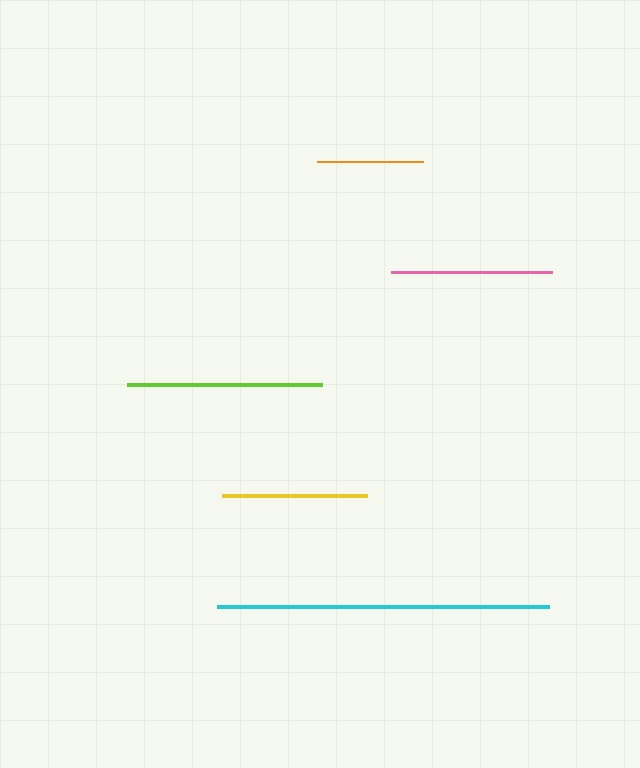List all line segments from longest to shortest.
From longest to shortest: cyan, lime, pink, yellow, orange.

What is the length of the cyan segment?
The cyan segment is approximately 332 pixels long.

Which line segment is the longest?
The cyan line is the longest at approximately 332 pixels.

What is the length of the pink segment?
The pink segment is approximately 162 pixels long.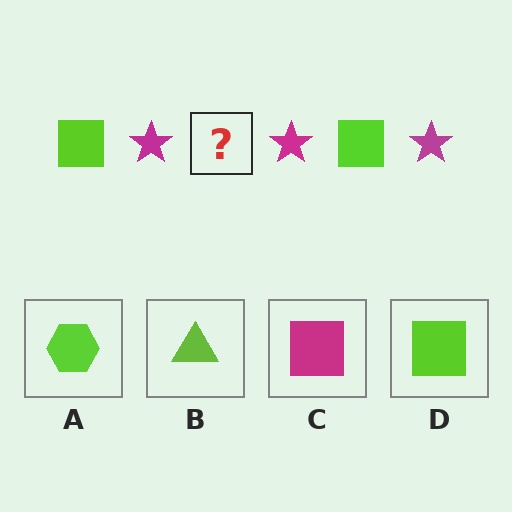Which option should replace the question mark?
Option D.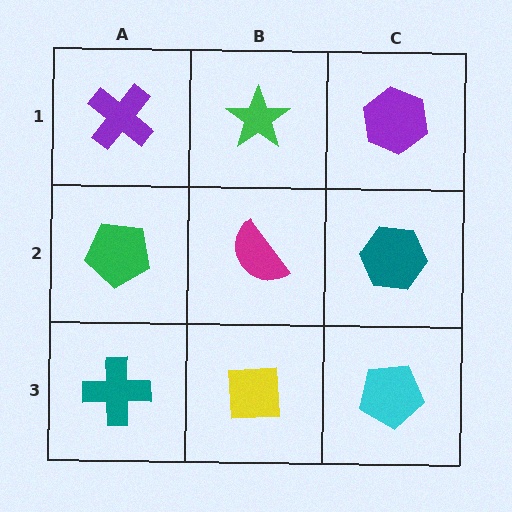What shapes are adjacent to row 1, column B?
A magenta semicircle (row 2, column B), a purple cross (row 1, column A), a purple hexagon (row 1, column C).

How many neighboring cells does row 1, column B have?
3.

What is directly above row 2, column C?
A purple hexagon.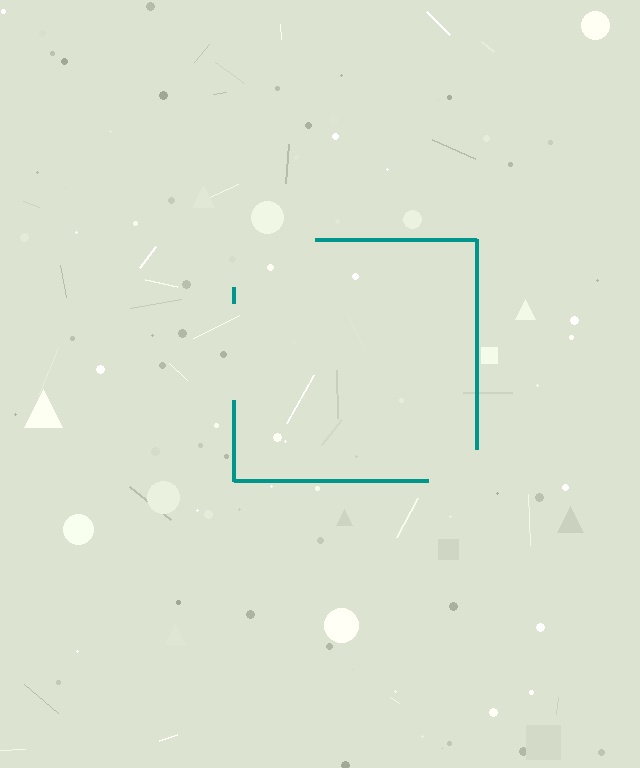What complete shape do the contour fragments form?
The contour fragments form a square.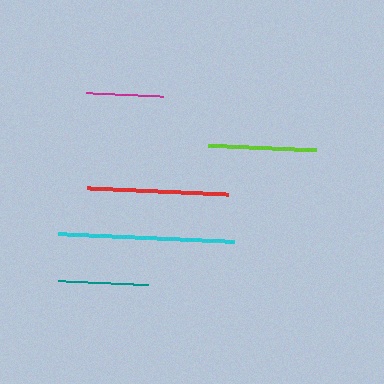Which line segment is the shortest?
The magenta line is the shortest at approximately 77 pixels.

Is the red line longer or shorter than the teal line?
The red line is longer than the teal line.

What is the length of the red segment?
The red segment is approximately 141 pixels long.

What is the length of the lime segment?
The lime segment is approximately 108 pixels long.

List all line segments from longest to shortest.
From longest to shortest: cyan, red, lime, teal, magenta.